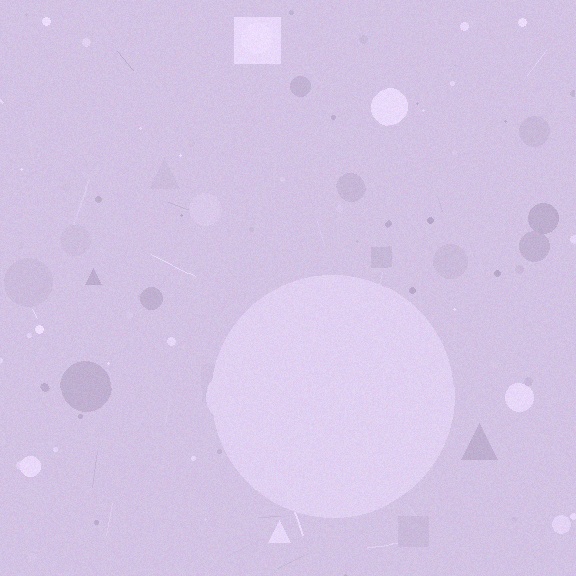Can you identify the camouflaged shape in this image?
The camouflaged shape is a circle.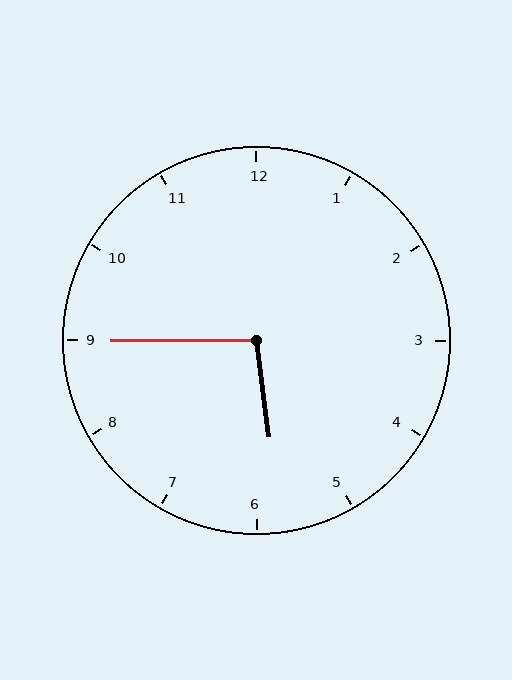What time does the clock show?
5:45.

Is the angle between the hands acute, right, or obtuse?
It is obtuse.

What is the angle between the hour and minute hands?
Approximately 98 degrees.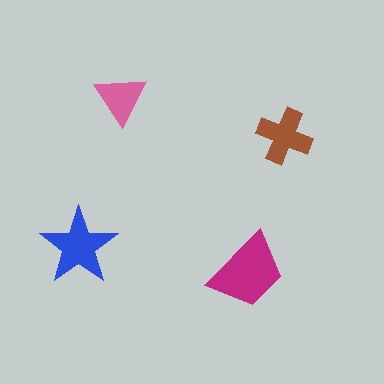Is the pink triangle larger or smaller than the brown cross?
Smaller.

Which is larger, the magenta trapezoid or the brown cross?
The magenta trapezoid.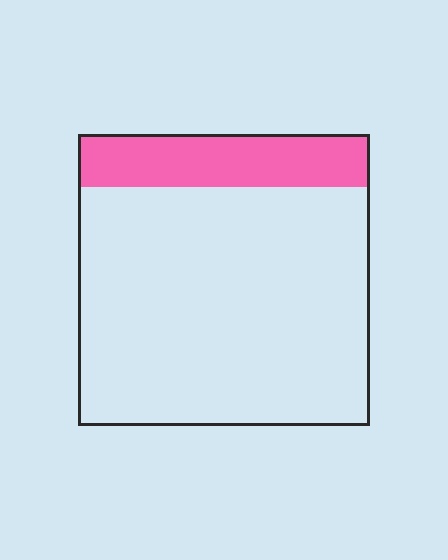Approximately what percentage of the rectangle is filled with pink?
Approximately 20%.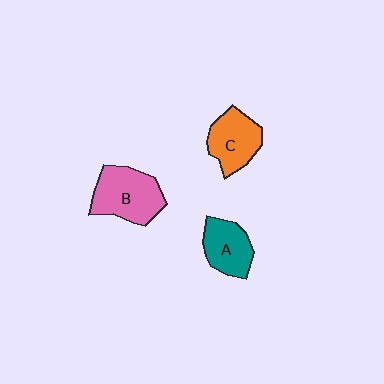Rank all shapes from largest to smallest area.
From largest to smallest: B (pink), C (orange), A (teal).